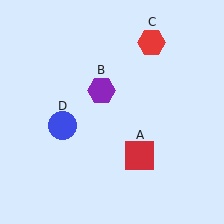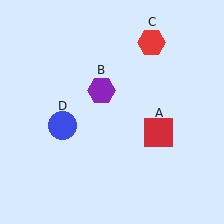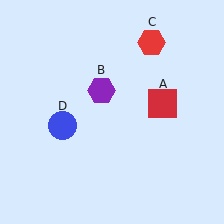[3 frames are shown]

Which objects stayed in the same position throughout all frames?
Purple hexagon (object B) and red hexagon (object C) and blue circle (object D) remained stationary.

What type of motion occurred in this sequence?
The red square (object A) rotated counterclockwise around the center of the scene.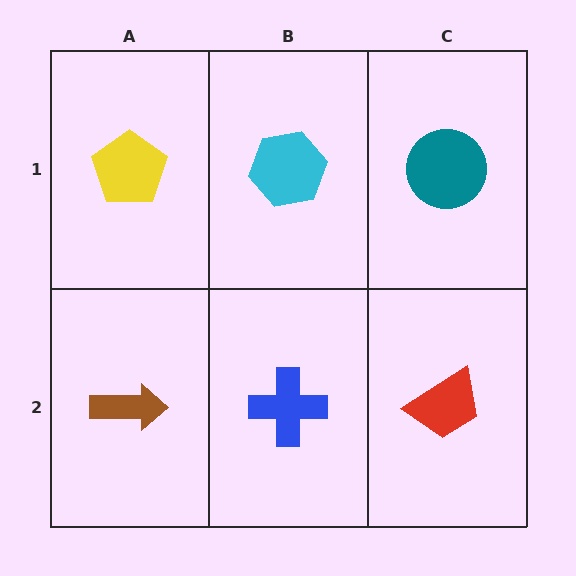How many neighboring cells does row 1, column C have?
2.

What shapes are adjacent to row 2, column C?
A teal circle (row 1, column C), a blue cross (row 2, column B).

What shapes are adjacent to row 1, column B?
A blue cross (row 2, column B), a yellow pentagon (row 1, column A), a teal circle (row 1, column C).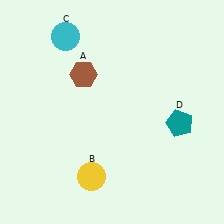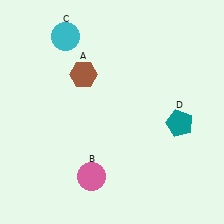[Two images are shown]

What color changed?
The circle (B) changed from yellow in Image 1 to pink in Image 2.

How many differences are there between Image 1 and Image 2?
There is 1 difference between the two images.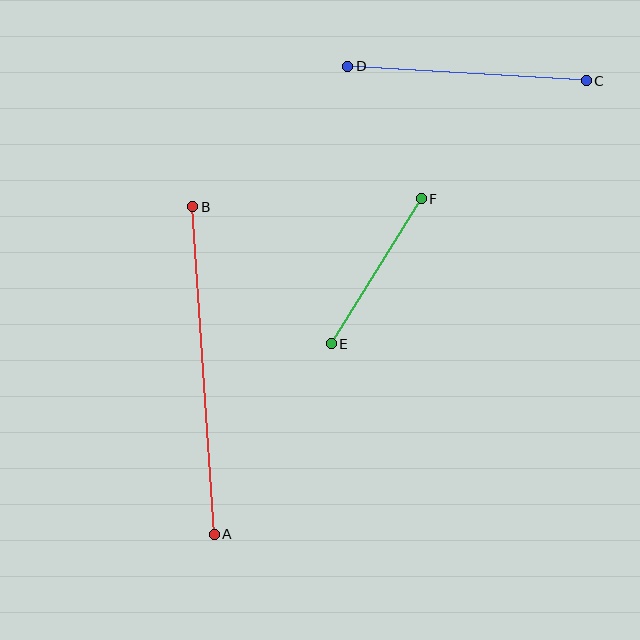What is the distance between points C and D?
The distance is approximately 239 pixels.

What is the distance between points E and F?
The distance is approximately 171 pixels.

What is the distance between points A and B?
The distance is approximately 328 pixels.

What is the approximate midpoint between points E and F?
The midpoint is at approximately (376, 271) pixels.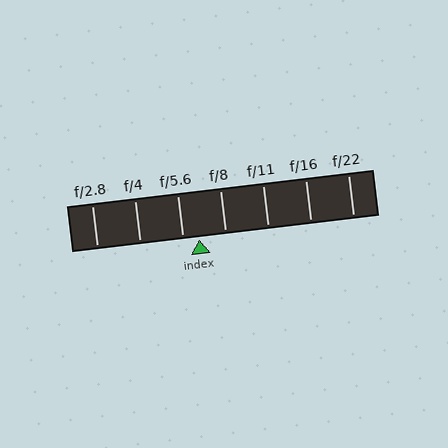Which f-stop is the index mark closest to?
The index mark is closest to f/5.6.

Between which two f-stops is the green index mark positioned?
The index mark is between f/5.6 and f/8.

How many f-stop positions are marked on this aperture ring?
There are 7 f-stop positions marked.